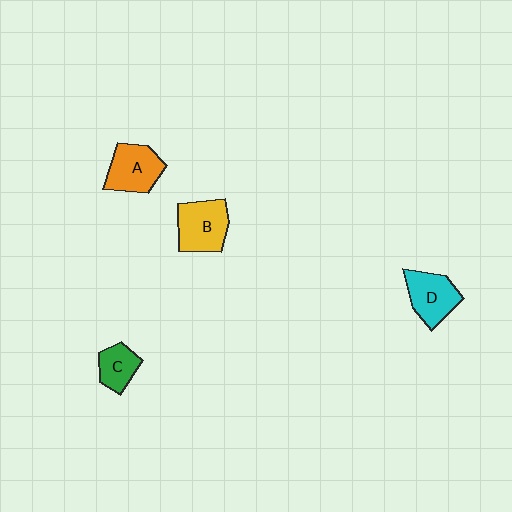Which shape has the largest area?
Shape B (yellow).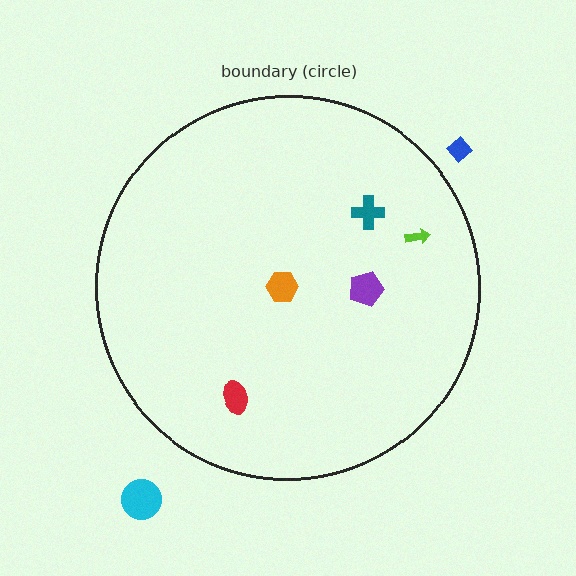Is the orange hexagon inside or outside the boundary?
Inside.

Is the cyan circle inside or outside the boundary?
Outside.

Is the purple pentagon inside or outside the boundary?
Inside.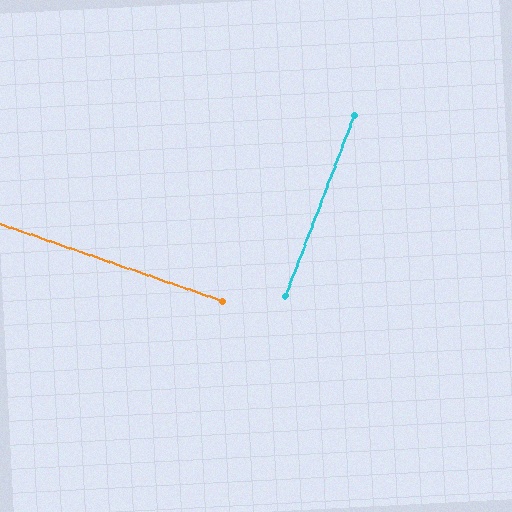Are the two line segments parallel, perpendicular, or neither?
Perpendicular — they meet at approximately 88°.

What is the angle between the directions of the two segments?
Approximately 88 degrees.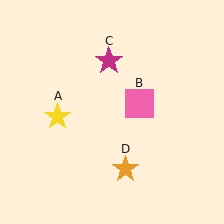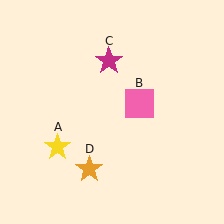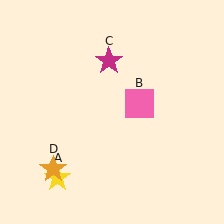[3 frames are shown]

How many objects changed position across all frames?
2 objects changed position: yellow star (object A), orange star (object D).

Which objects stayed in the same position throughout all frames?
Pink square (object B) and magenta star (object C) remained stationary.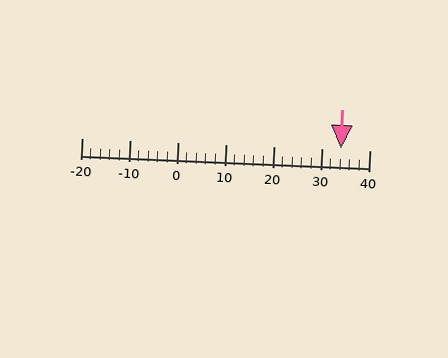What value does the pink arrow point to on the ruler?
The pink arrow points to approximately 34.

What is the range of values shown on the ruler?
The ruler shows values from -20 to 40.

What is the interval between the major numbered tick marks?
The major tick marks are spaced 10 units apart.